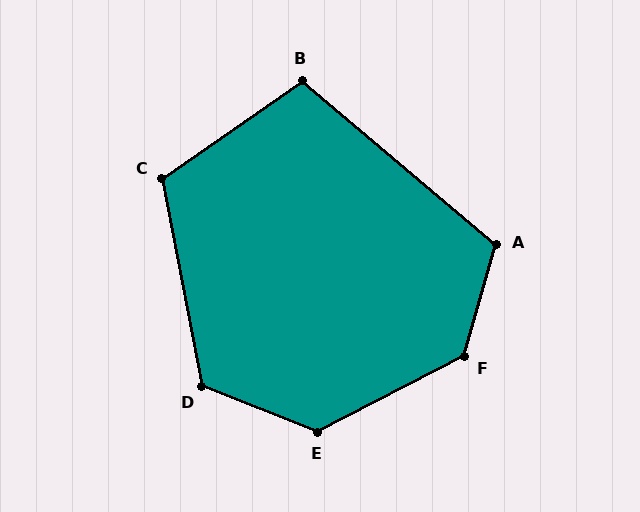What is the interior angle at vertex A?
Approximately 115 degrees (obtuse).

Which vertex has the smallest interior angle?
B, at approximately 105 degrees.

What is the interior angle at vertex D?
Approximately 122 degrees (obtuse).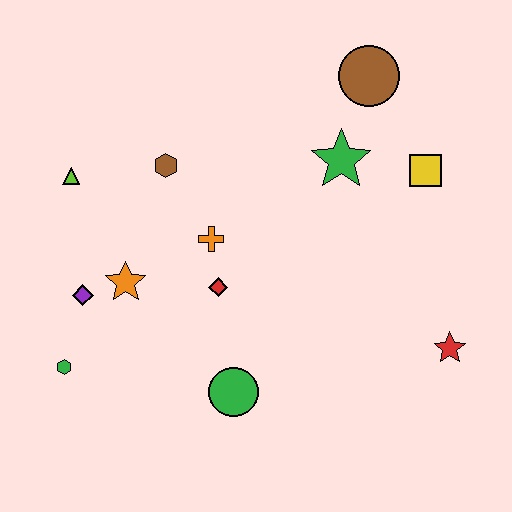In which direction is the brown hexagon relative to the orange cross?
The brown hexagon is above the orange cross.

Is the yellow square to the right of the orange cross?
Yes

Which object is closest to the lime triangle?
The brown hexagon is closest to the lime triangle.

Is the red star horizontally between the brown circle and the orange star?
No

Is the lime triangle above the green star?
No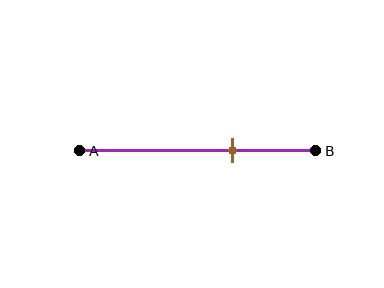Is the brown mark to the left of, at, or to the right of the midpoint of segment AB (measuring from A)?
The brown mark is to the right of the midpoint of segment AB.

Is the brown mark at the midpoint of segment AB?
No, the mark is at about 65% from A, not at the 50% midpoint.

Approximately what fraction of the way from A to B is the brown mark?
The brown mark is approximately 65% of the way from A to B.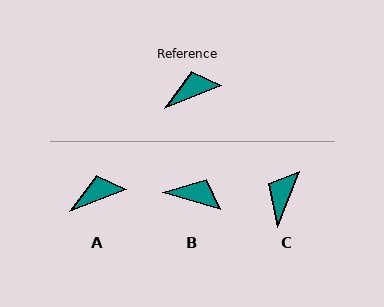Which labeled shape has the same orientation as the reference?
A.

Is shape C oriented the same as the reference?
No, it is off by about 47 degrees.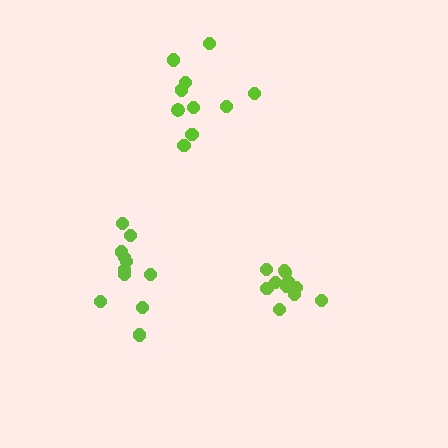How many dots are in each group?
Group 1: 12 dots, Group 2: 11 dots, Group 3: 11 dots (34 total).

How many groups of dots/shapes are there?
There are 3 groups.